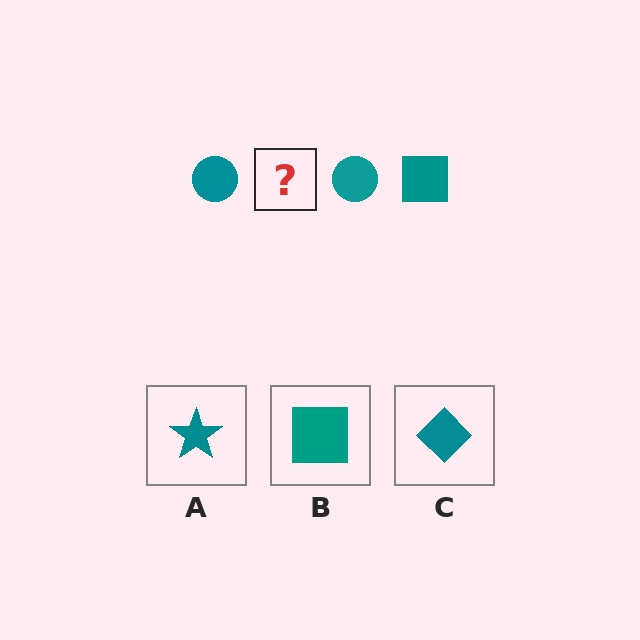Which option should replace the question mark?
Option B.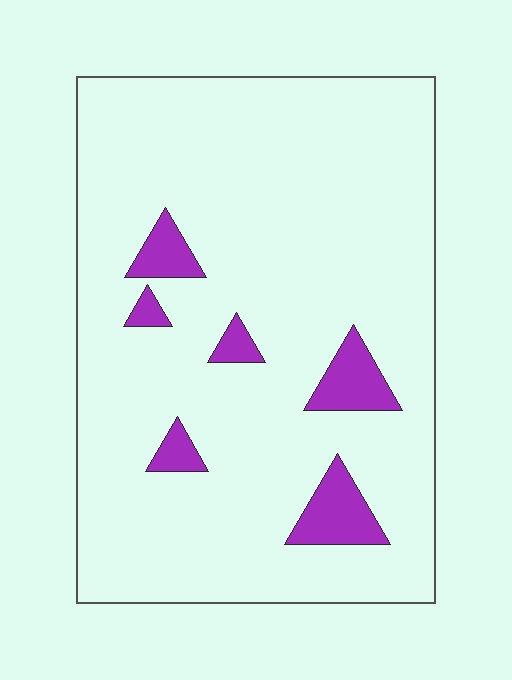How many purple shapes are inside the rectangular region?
6.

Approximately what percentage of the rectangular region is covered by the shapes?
Approximately 10%.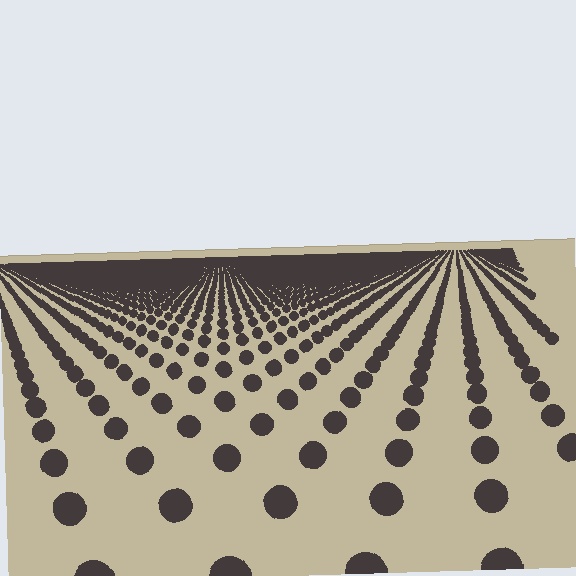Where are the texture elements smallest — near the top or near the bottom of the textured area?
Near the top.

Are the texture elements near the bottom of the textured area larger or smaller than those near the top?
Larger. Near the bottom, elements are closer to the viewer and appear at a bigger on-screen size.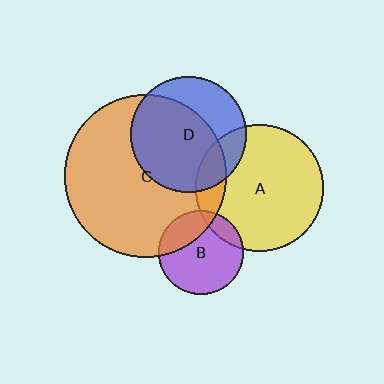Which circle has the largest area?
Circle C (orange).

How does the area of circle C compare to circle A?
Approximately 1.6 times.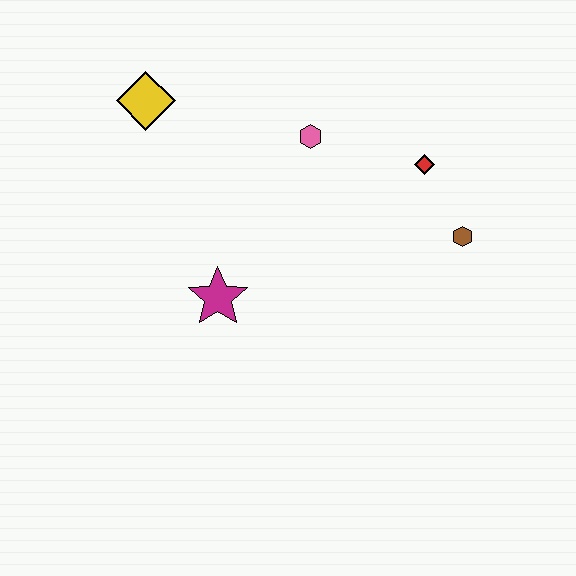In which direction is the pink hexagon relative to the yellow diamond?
The pink hexagon is to the right of the yellow diamond.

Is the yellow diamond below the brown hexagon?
No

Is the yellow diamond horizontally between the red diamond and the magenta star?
No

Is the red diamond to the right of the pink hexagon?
Yes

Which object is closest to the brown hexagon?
The red diamond is closest to the brown hexagon.